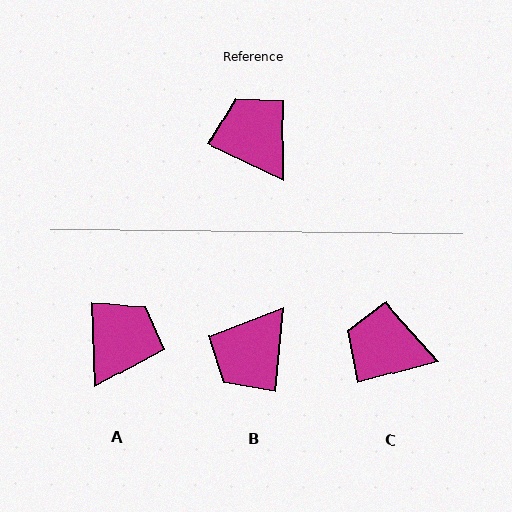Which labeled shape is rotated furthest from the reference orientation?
B, about 110 degrees away.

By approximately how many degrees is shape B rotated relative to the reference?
Approximately 110 degrees counter-clockwise.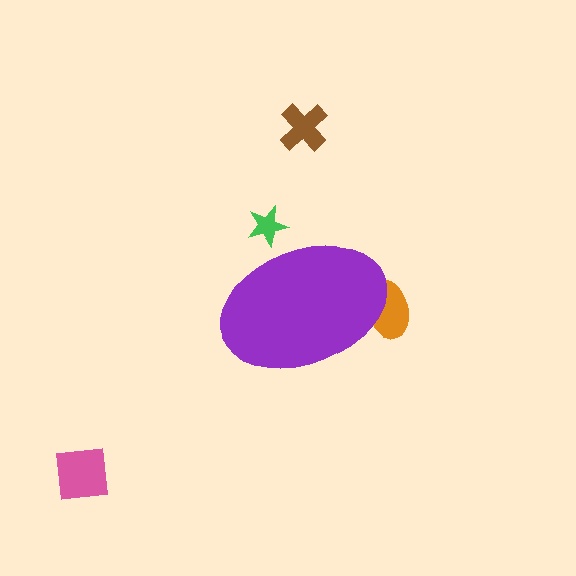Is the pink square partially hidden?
No, the pink square is fully visible.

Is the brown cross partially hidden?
No, the brown cross is fully visible.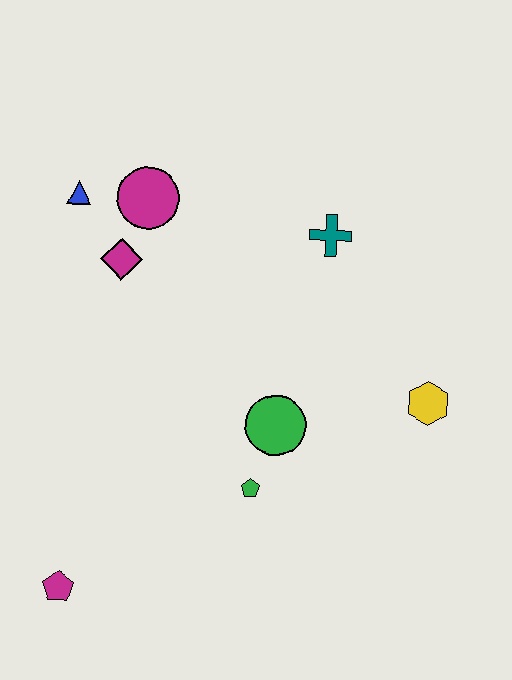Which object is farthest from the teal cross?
The magenta pentagon is farthest from the teal cross.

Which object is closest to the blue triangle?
The magenta circle is closest to the blue triangle.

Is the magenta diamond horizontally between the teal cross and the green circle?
No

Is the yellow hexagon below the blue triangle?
Yes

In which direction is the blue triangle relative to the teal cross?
The blue triangle is to the left of the teal cross.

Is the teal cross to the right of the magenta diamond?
Yes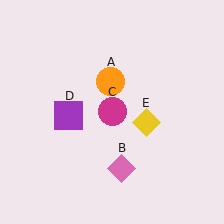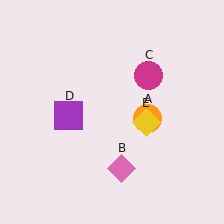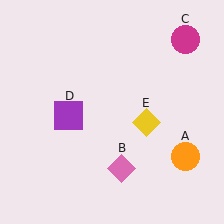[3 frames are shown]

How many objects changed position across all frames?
2 objects changed position: orange circle (object A), magenta circle (object C).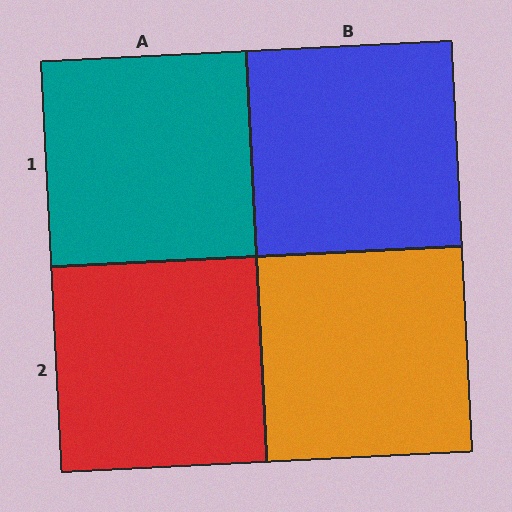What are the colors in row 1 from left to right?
Teal, blue.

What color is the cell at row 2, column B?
Orange.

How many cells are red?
1 cell is red.